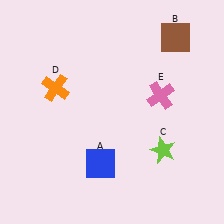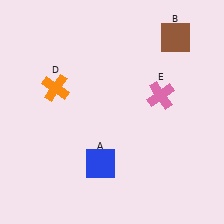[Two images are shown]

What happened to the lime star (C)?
The lime star (C) was removed in Image 2. It was in the bottom-right area of Image 1.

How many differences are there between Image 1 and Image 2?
There is 1 difference between the two images.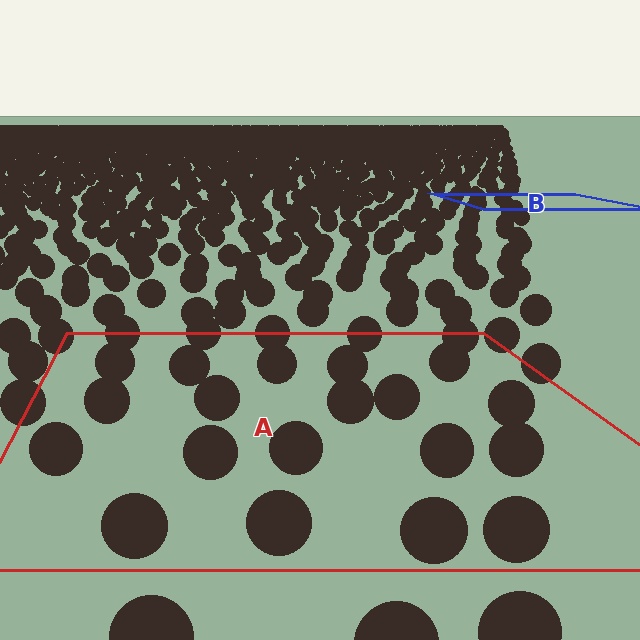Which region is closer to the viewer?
Region A is closer. The texture elements there are larger and more spread out.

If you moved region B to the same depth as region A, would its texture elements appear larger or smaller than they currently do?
They would appear larger. At a closer depth, the same texture elements are projected at a bigger on-screen size.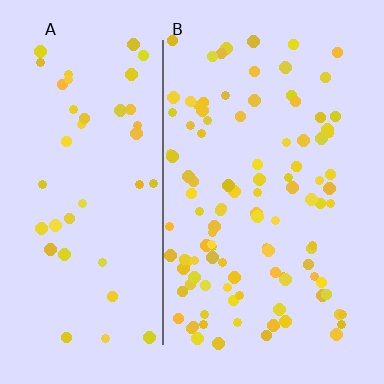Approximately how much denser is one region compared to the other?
Approximately 2.3× — region B over region A.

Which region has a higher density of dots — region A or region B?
B (the right).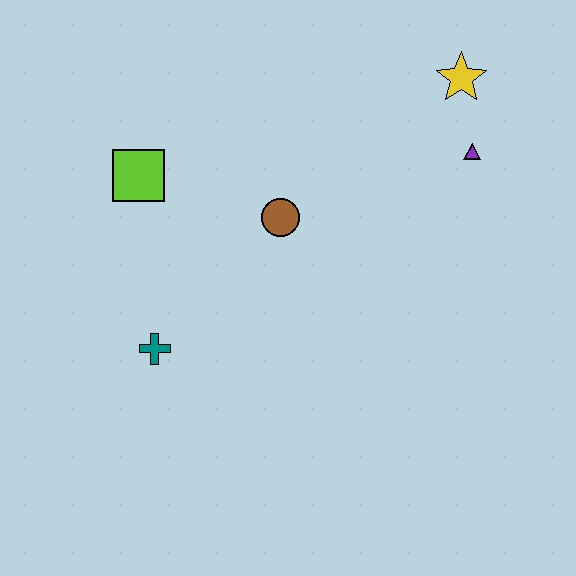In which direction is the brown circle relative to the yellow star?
The brown circle is to the left of the yellow star.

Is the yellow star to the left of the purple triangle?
Yes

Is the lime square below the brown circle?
No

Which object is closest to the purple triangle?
The yellow star is closest to the purple triangle.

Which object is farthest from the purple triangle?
The teal cross is farthest from the purple triangle.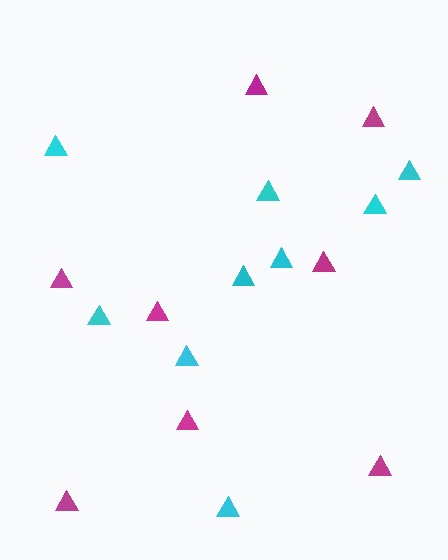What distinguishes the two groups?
There are 2 groups: one group of magenta triangles (8) and one group of cyan triangles (9).